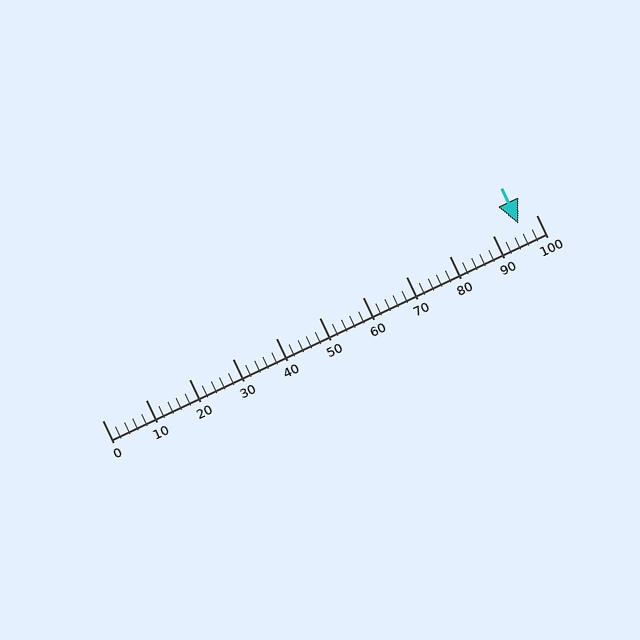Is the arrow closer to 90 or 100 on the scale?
The arrow is closer to 100.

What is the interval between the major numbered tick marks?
The major tick marks are spaced 10 units apart.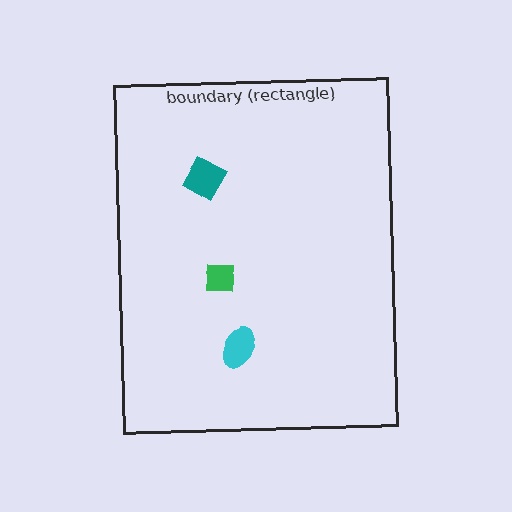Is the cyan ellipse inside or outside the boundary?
Inside.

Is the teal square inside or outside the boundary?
Inside.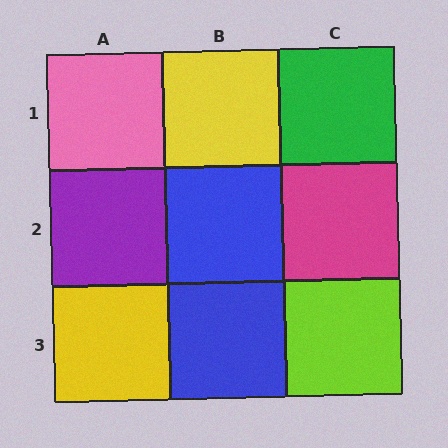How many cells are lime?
1 cell is lime.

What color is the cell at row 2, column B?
Blue.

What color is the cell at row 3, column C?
Lime.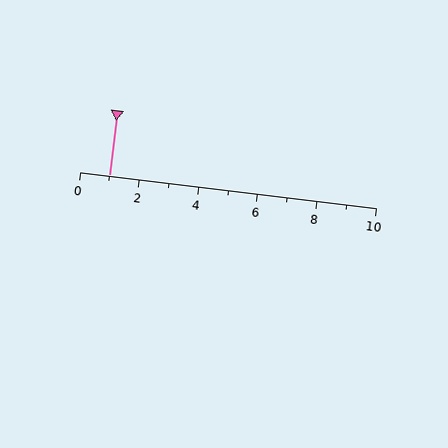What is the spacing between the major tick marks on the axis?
The major ticks are spaced 2 apart.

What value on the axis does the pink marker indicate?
The marker indicates approximately 1.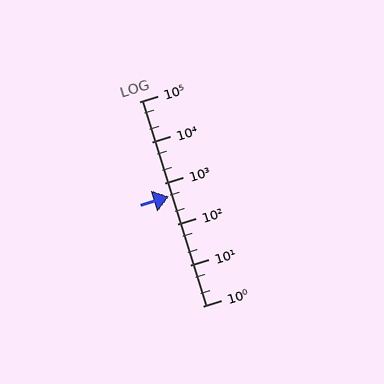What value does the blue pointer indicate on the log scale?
The pointer indicates approximately 480.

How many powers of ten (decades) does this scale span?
The scale spans 5 decades, from 1 to 100000.